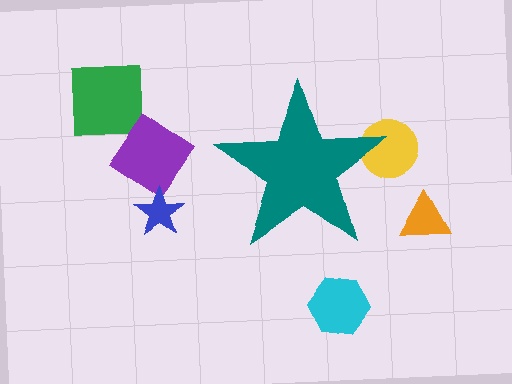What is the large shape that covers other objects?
A teal star.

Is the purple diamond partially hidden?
No, the purple diamond is fully visible.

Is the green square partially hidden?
No, the green square is fully visible.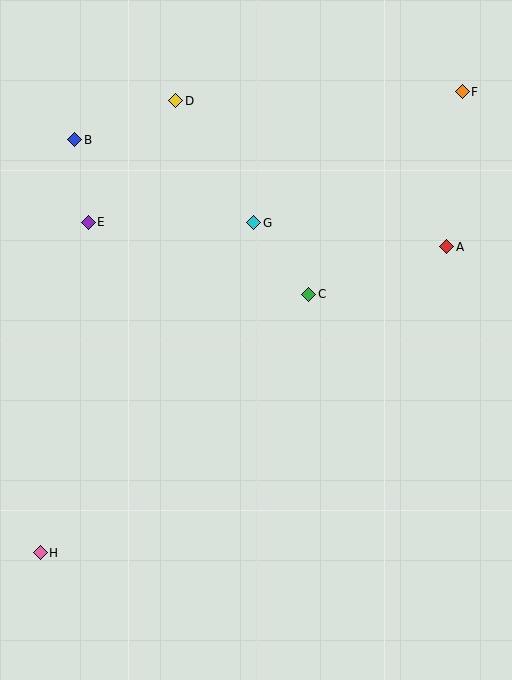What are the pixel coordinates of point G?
Point G is at (254, 223).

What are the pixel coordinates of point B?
Point B is at (75, 140).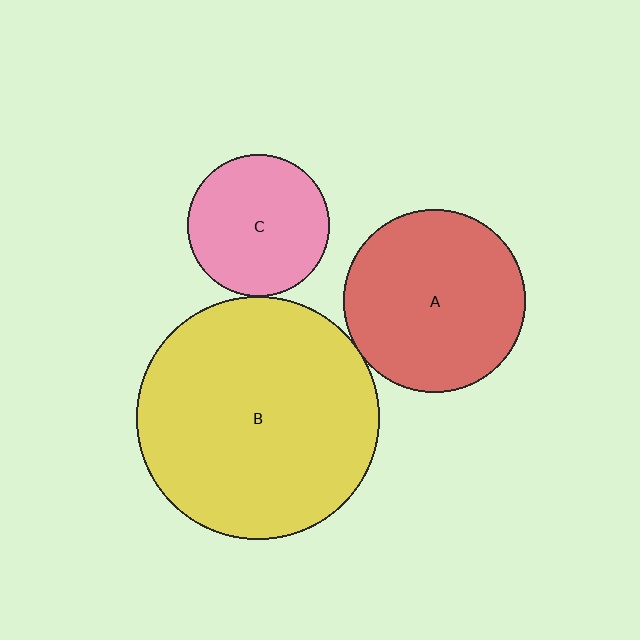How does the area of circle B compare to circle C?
Approximately 2.9 times.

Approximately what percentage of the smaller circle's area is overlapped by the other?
Approximately 5%.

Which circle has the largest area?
Circle B (yellow).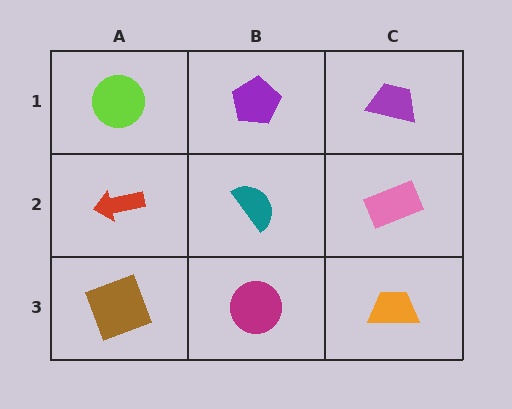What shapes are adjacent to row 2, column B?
A purple pentagon (row 1, column B), a magenta circle (row 3, column B), a red arrow (row 2, column A), a pink rectangle (row 2, column C).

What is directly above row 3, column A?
A red arrow.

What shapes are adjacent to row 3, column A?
A red arrow (row 2, column A), a magenta circle (row 3, column B).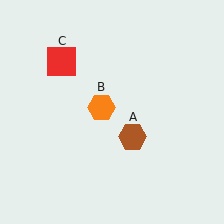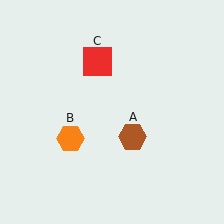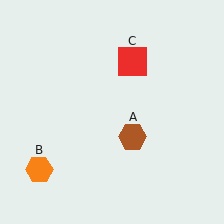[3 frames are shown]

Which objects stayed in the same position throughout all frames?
Brown hexagon (object A) remained stationary.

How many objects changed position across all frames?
2 objects changed position: orange hexagon (object B), red square (object C).